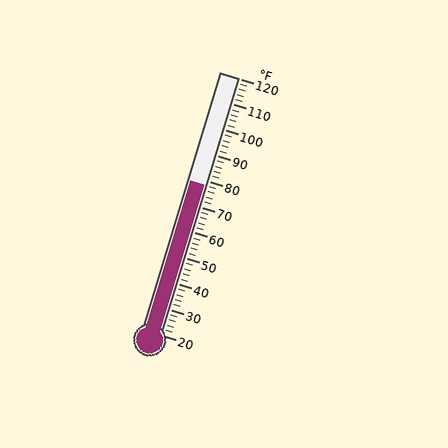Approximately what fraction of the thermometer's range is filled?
The thermometer is filled to approximately 60% of its range.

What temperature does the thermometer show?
The thermometer shows approximately 78°F.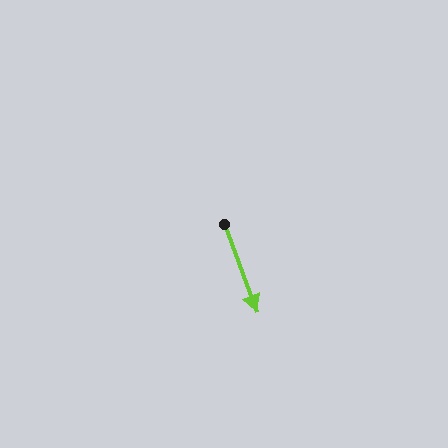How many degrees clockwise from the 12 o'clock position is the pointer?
Approximately 159 degrees.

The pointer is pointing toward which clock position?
Roughly 5 o'clock.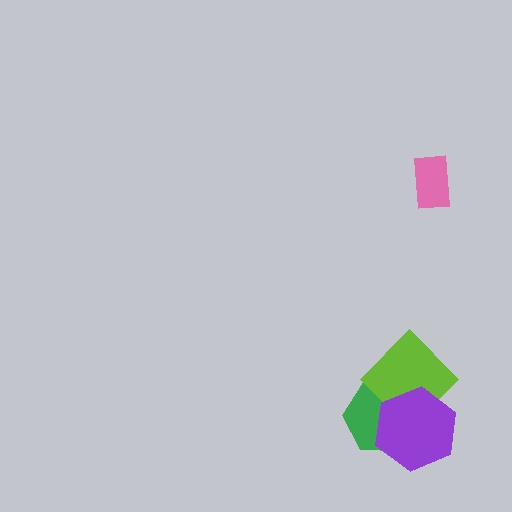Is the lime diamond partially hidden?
Yes, it is partially covered by another shape.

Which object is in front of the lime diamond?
The purple hexagon is in front of the lime diamond.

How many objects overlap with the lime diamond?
2 objects overlap with the lime diamond.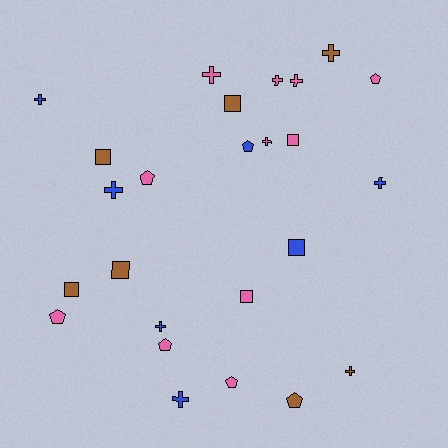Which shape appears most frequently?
Cross, with 11 objects.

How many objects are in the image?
There are 25 objects.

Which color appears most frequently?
Pink, with 11 objects.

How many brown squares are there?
There are 4 brown squares.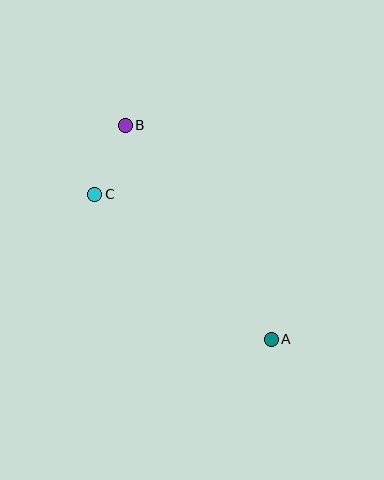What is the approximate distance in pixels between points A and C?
The distance between A and C is approximately 228 pixels.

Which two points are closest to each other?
Points B and C are closest to each other.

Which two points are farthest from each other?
Points A and B are farthest from each other.